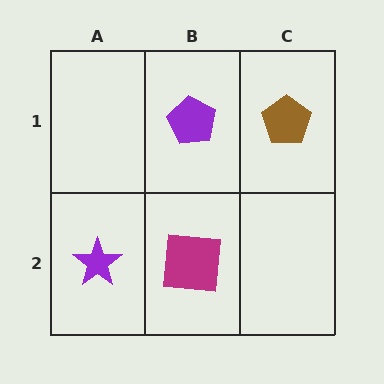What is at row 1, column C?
A brown pentagon.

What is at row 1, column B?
A purple pentagon.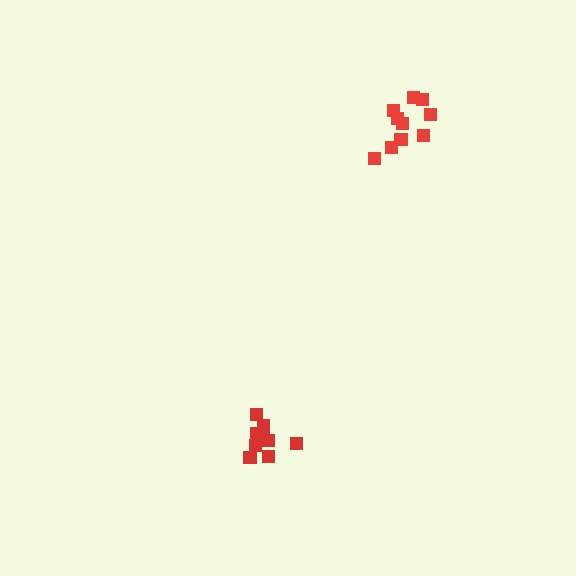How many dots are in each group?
Group 1: 10 dots, Group 2: 10 dots (20 total).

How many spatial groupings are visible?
There are 2 spatial groupings.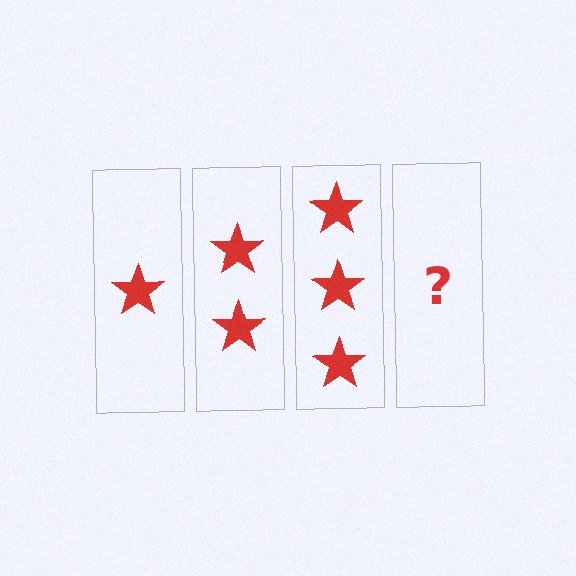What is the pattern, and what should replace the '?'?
The pattern is that each step adds one more star. The '?' should be 4 stars.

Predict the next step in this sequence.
The next step is 4 stars.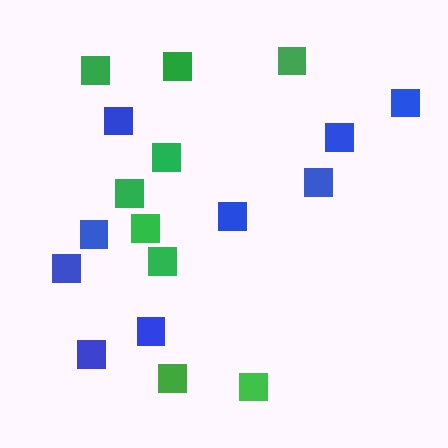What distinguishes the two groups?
There are 2 groups: one group of blue squares (9) and one group of green squares (9).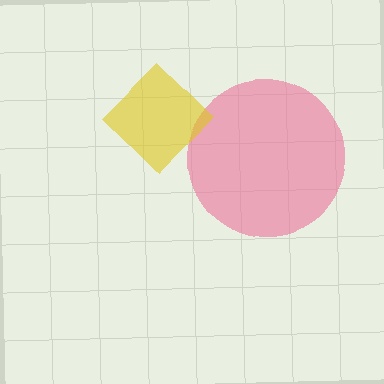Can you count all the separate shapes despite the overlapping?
Yes, there are 2 separate shapes.